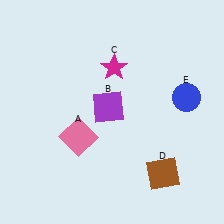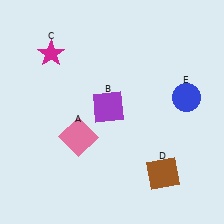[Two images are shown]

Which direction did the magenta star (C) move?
The magenta star (C) moved left.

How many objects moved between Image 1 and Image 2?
1 object moved between the two images.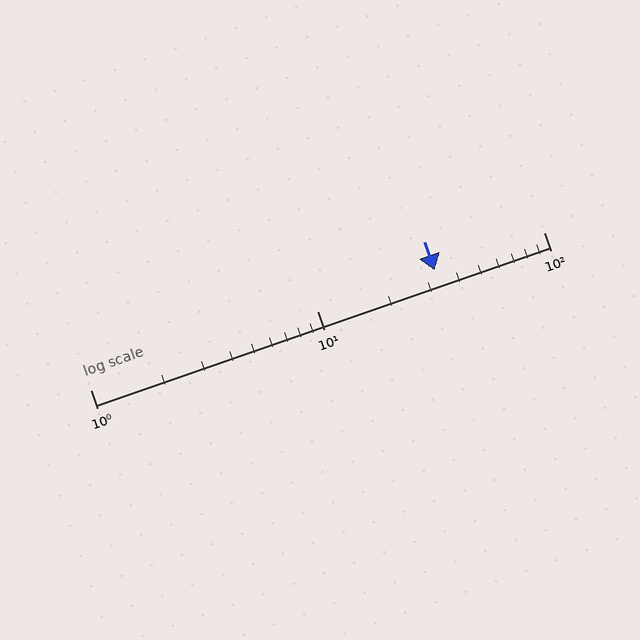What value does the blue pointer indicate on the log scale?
The pointer indicates approximately 33.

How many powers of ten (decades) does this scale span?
The scale spans 2 decades, from 1 to 100.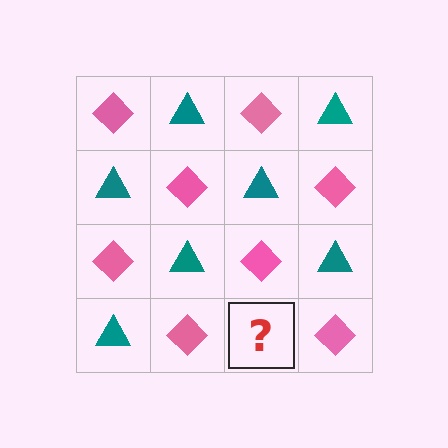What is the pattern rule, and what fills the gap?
The rule is that it alternates pink diamond and teal triangle in a checkerboard pattern. The gap should be filled with a teal triangle.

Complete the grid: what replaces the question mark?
The question mark should be replaced with a teal triangle.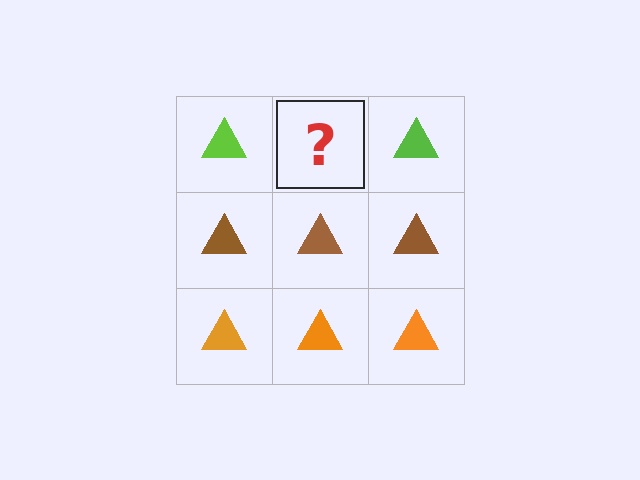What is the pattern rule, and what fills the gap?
The rule is that each row has a consistent color. The gap should be filled with a lime triangle.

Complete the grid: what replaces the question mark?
The question mark should be replaced with a lime triangle.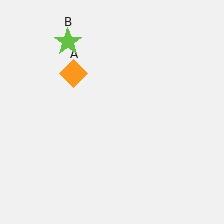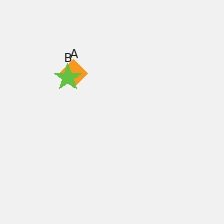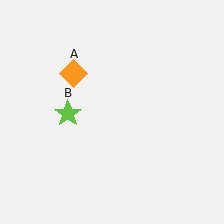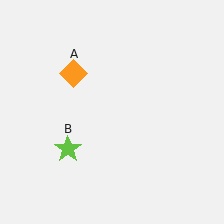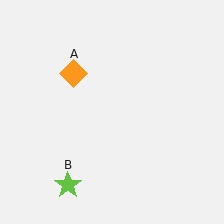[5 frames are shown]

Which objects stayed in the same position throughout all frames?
Orange diamond (object A) remained stationary.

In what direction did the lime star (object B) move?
The lime star (object B) moved down.